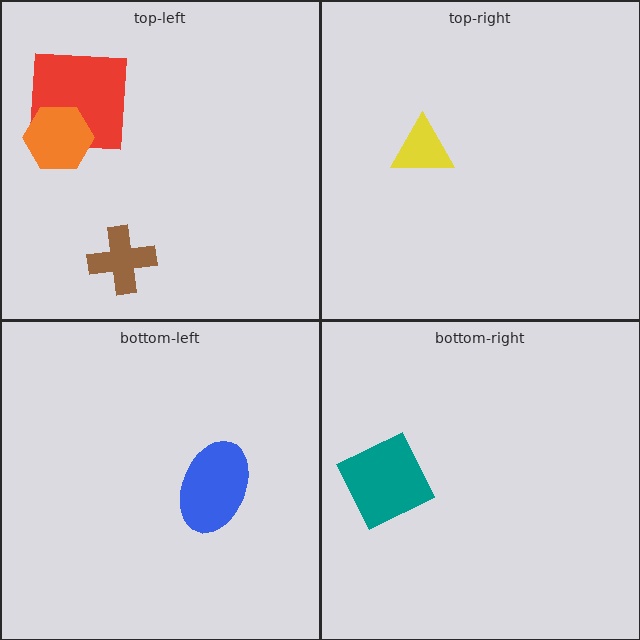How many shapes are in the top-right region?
1.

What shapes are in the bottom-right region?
The teal diamond.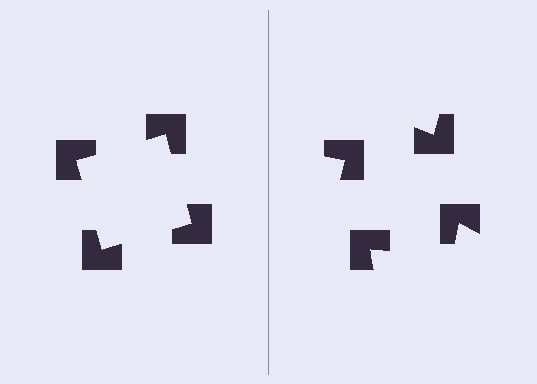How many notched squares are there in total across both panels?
8 — 4 on each side.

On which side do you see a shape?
An illusory square appears on the left side. On the right side the wedge cuts are rotated, so no coherent shape forms.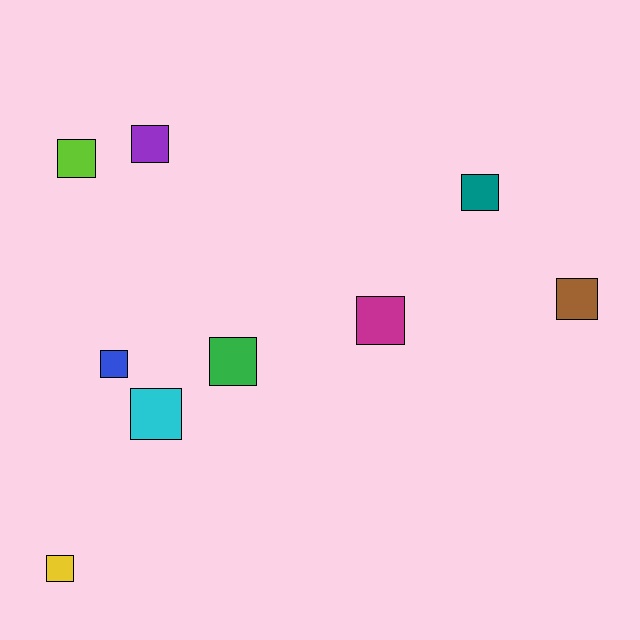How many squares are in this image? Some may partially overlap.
There are 9 squares.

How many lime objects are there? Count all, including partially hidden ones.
There is 1 lime object.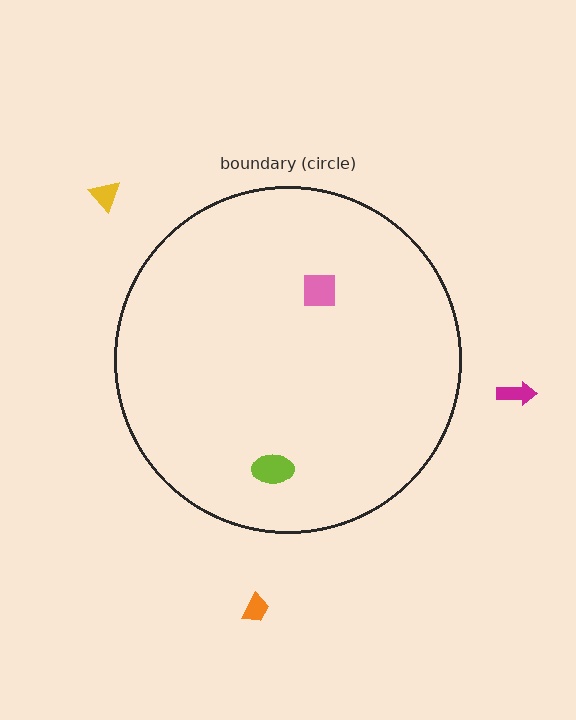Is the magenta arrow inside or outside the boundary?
Outside.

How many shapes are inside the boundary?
2 inside, 3 outside.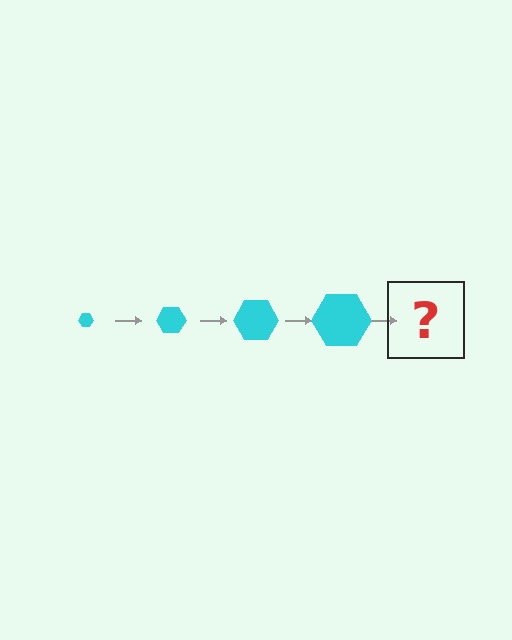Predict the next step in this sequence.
The next step is a cyan hexagon, larger than the previous one.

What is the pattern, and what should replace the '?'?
The pattern is that the hexagon gets progressively larger each step. The '?' should be a cyan hexagon, larger than the previous one.